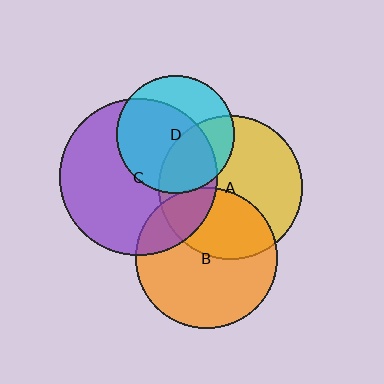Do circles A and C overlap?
Yes.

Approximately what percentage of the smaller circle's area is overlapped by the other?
Approximately 30%.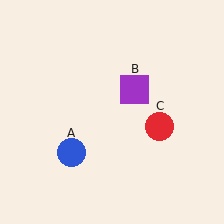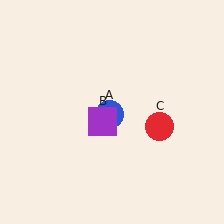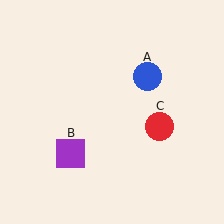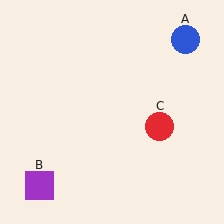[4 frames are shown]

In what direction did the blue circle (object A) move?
The blue circle (object A) moved up and to the right.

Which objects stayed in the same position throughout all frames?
Red circle (object C) remained stationary.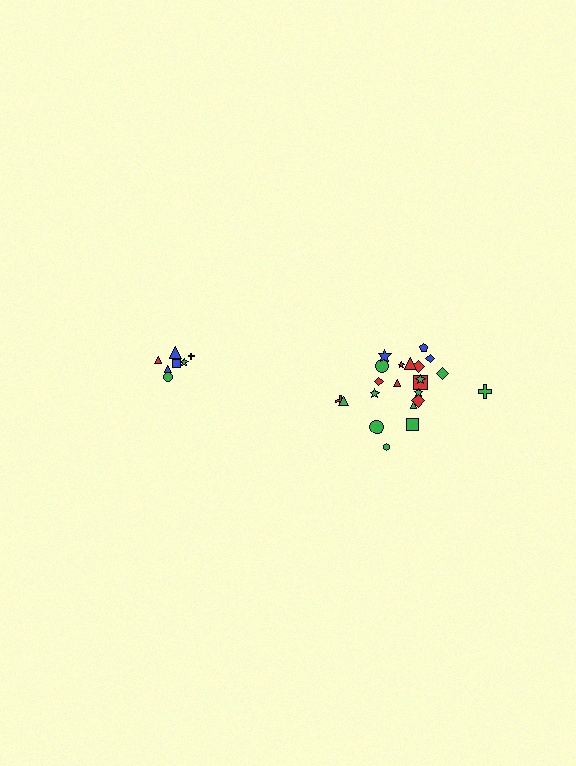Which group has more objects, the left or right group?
The right group.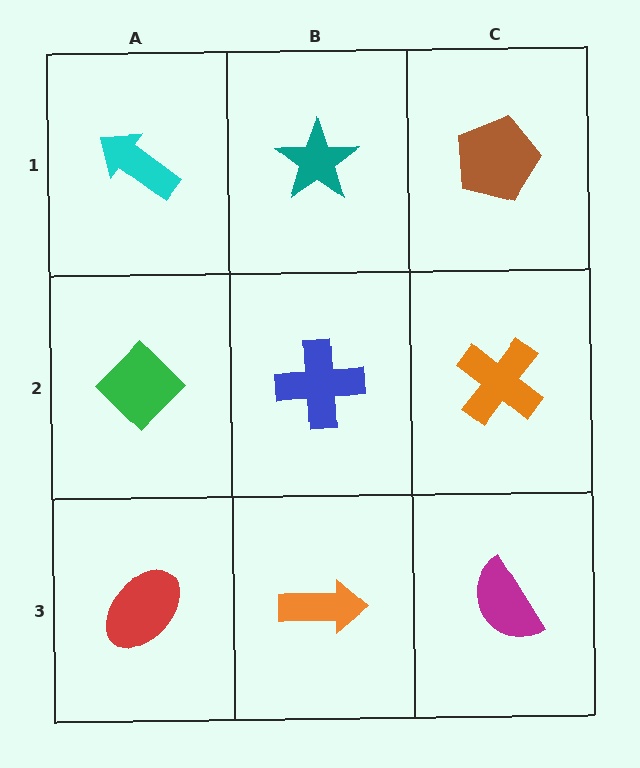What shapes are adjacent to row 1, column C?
An orange cross (row 2, column C), a teal star (row 1, column B).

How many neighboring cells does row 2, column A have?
3.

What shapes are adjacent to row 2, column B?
A teal star (row 1, column B), an orange arrow (row 3, column B), a green diamond (row 2, column A), an orange cross (row 2, column C).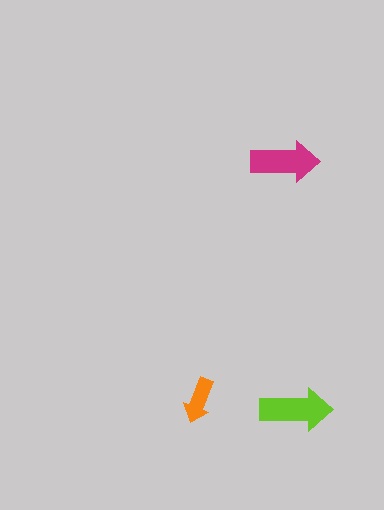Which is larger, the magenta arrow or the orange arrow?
The magenta one.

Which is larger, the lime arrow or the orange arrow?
The lime one.